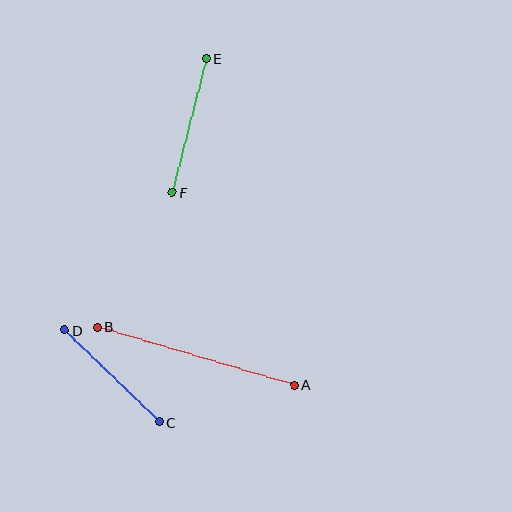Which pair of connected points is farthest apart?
Points A and B are farthest apart.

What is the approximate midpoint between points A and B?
The midpoint is at approximately (196, 356) pixels.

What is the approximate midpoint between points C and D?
The midpoint is at approximately (112, 376) pixels.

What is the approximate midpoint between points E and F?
The midpoint is at approximately (189, 126) pixels.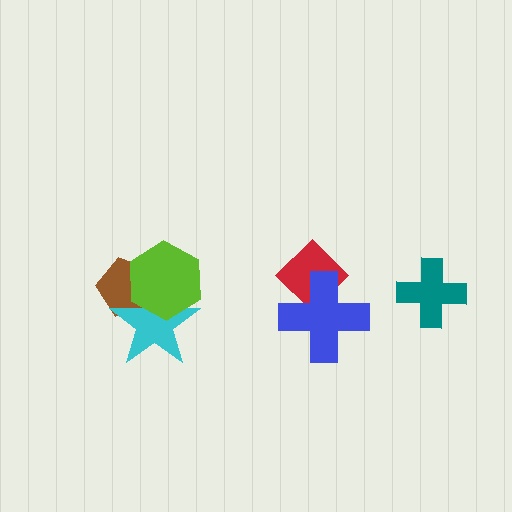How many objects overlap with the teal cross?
0 objects overlap with the teal cross.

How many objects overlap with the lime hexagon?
2 objects overlap with the lime hexagon.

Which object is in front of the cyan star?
The lime hexagon is in front of the cyan star.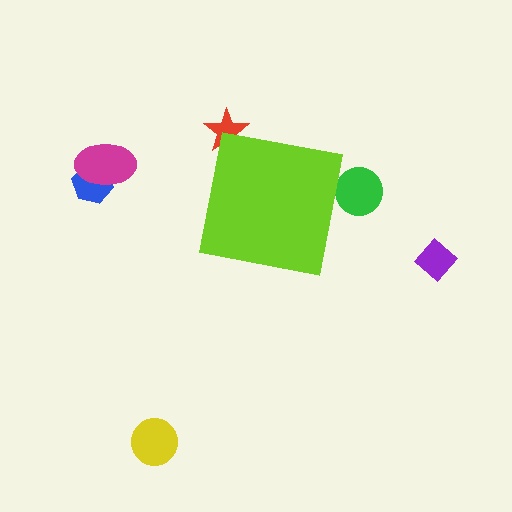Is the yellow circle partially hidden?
No, the yellow circle is fully visible.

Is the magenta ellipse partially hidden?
No, the magenta ellipse is fully visible.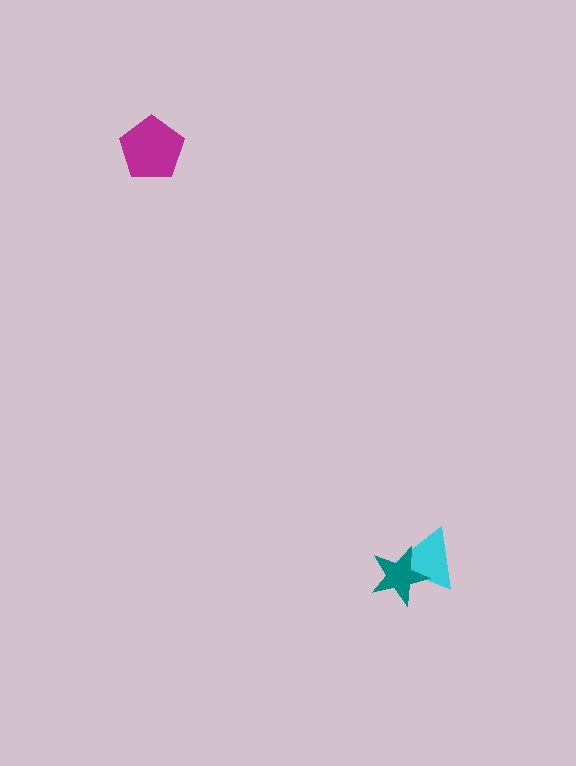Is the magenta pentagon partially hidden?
No, no other shape covers it.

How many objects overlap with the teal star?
1 object overlaps with the teal star.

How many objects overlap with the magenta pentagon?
0 objects overlap with the magenta pentagon.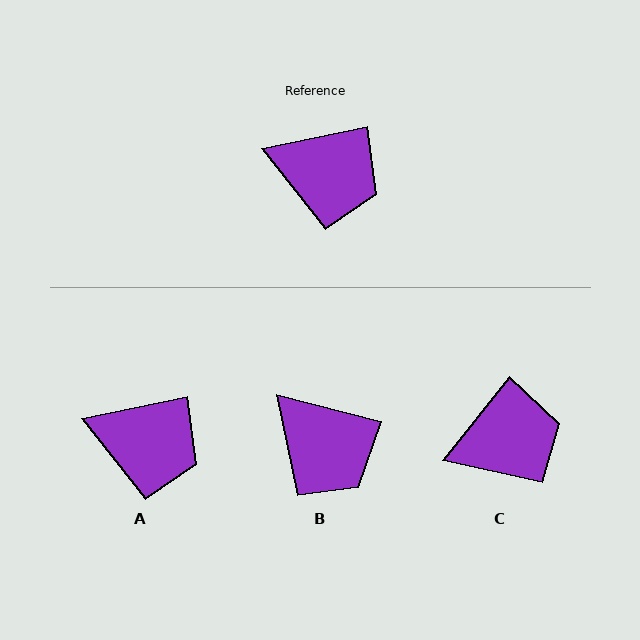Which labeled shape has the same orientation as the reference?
A.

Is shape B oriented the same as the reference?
No, it is off by about 26 degrees.